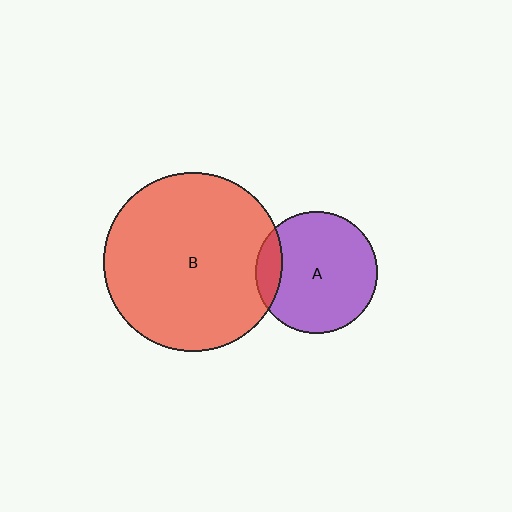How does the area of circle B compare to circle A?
Approximately 2.1 times.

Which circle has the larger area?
Circle B (red).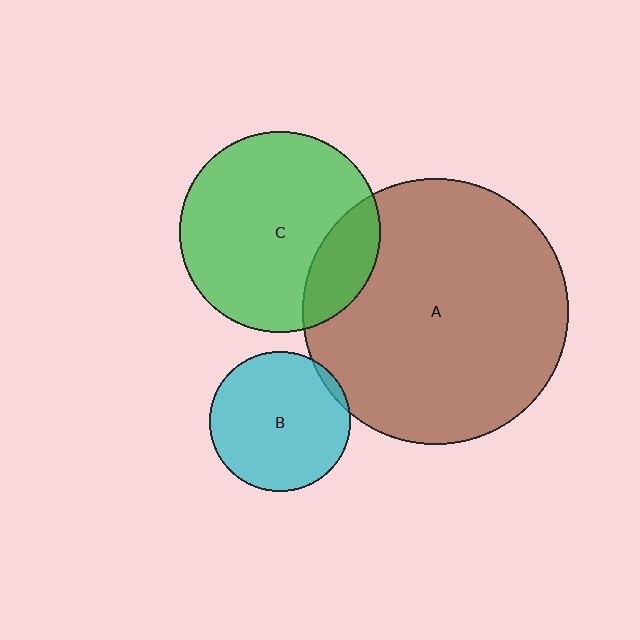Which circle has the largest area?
Circle A (brown).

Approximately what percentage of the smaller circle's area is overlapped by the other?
Approximately 5%.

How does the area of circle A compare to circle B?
Approximately 3.6 times.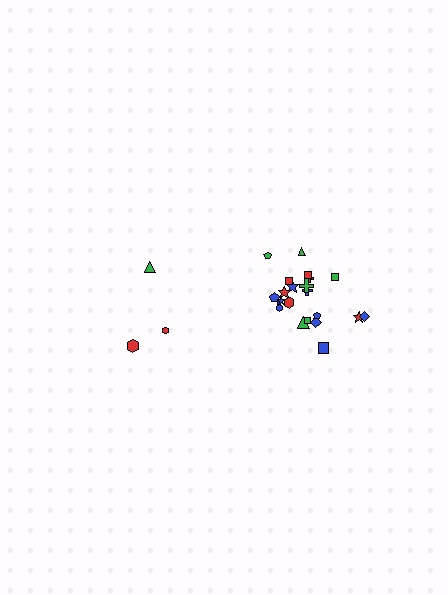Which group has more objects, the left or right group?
The right group.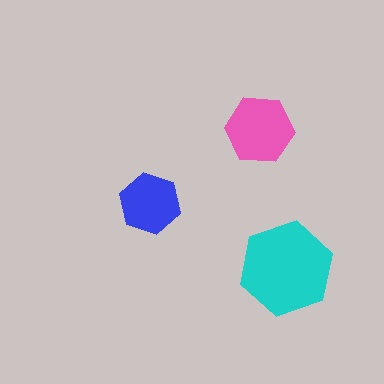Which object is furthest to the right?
The cyan hexagon is rightmost.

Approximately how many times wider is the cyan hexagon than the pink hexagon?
About 1.5 times wider.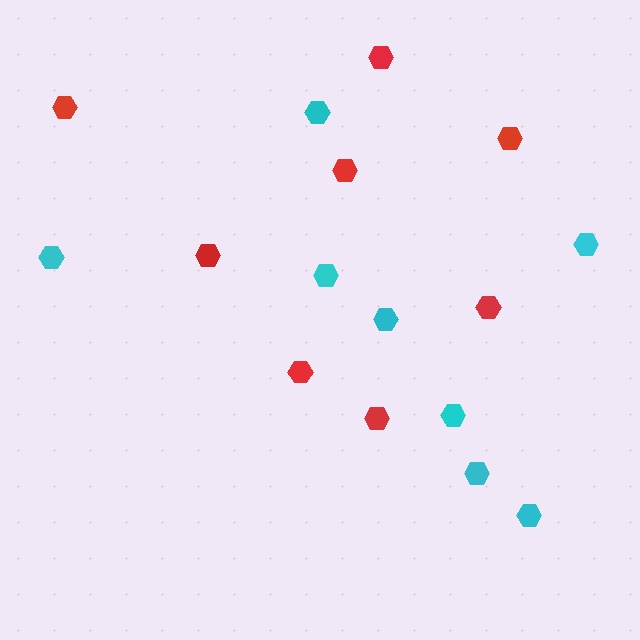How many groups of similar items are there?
There are 2 groups: one group of cyan hexagons (8) and one group of red hexagons (8).